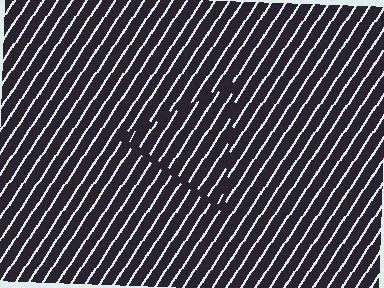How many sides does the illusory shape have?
3 sides — the line-ends trace a triangle.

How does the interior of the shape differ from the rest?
The interior of the shape contains the same grating, shifted by half a period — the contour is defined by the phase discontinuity where line-ends from the inner and outer gratings abut.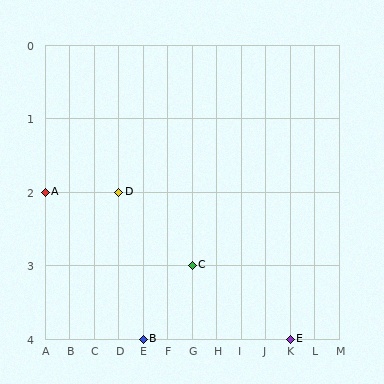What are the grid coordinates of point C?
Point C is at grid coordinates (G, 3).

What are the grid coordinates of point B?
Point B is at grid coordinates (E, 4).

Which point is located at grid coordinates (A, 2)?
Point A is at (A, 2).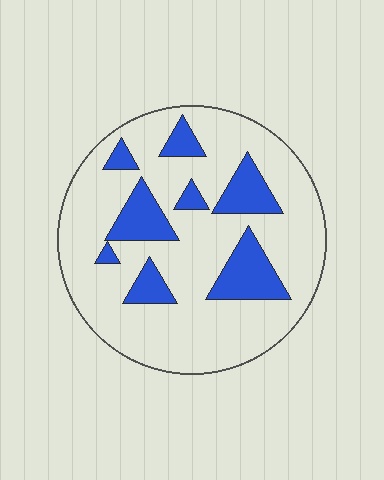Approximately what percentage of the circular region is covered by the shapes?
Approximately 20%.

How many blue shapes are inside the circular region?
8.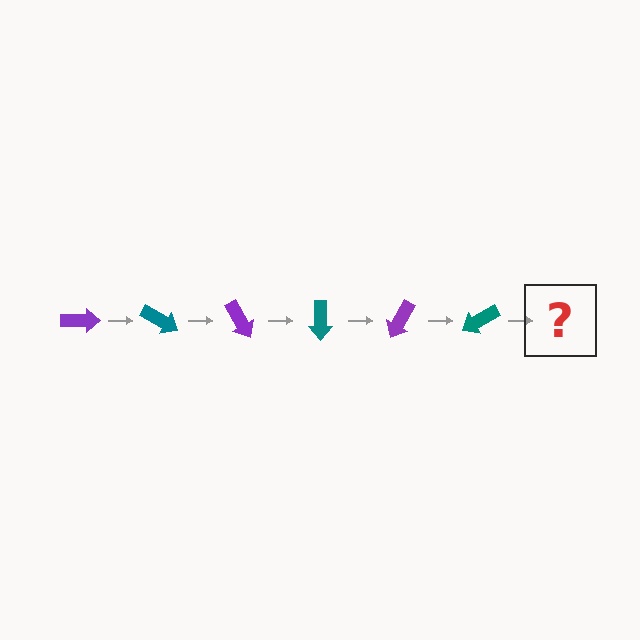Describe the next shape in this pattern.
It should be a purple arrow, rotated 180 degrees from the start.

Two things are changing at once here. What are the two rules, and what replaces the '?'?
The two rules are that it rotates 30 degrees each step and the color cycles through purple and teal. The '?' should be a purple arrow, rotated 180 degrees from the start.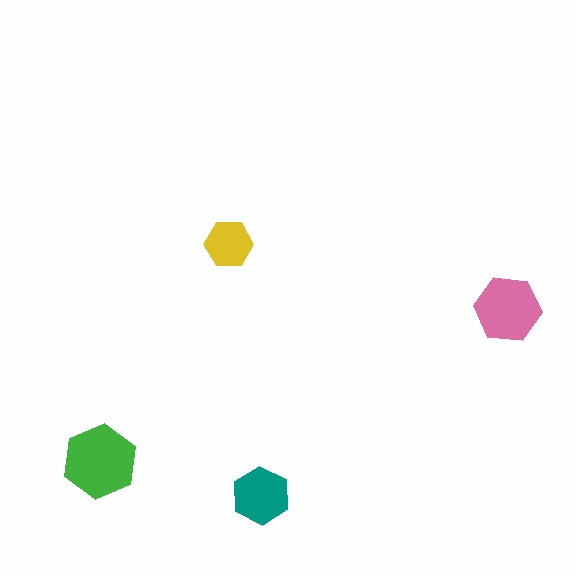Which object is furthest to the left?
The green hexagon is leftmost.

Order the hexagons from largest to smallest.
the green one, the pink one, the teal one, the yellow one.